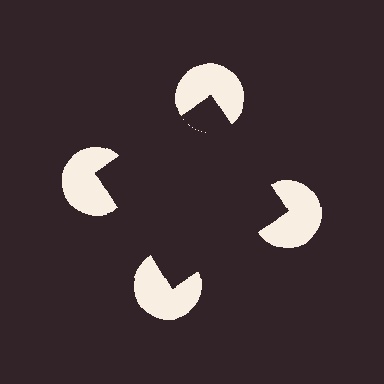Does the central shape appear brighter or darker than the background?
It typically appears slightly darker than the background, even though no actual brightness change is drawn.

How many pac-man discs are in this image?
There are 4 — one at each vertex of the illusory square.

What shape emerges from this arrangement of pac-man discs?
An illusory square — its edges are inferred from the aligned wedge cuts in the pac-man discs, not physically drawn.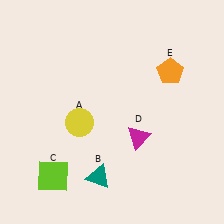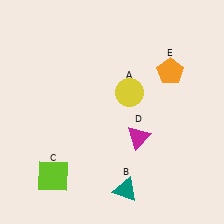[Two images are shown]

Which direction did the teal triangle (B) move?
The teal triangle (B) moved right.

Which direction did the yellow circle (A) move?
The yellow circle (A) moved right.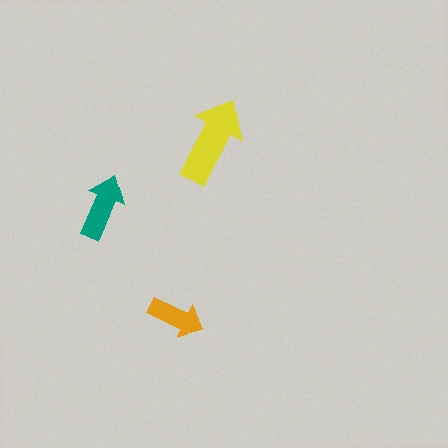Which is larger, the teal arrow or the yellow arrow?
The yellow one.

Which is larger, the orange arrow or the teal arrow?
The teal one.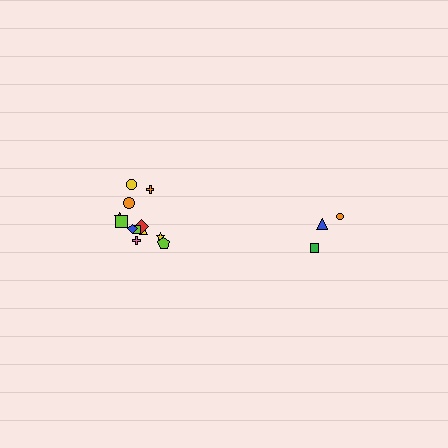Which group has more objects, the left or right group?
The left group.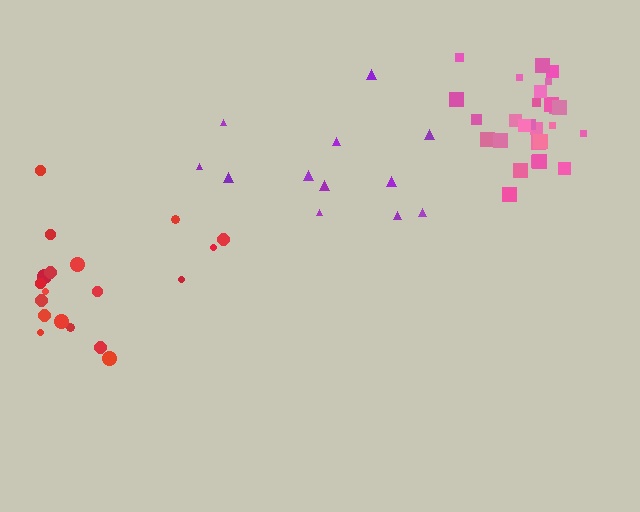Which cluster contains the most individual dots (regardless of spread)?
Pink (27).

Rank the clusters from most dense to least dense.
pink, red, purple.